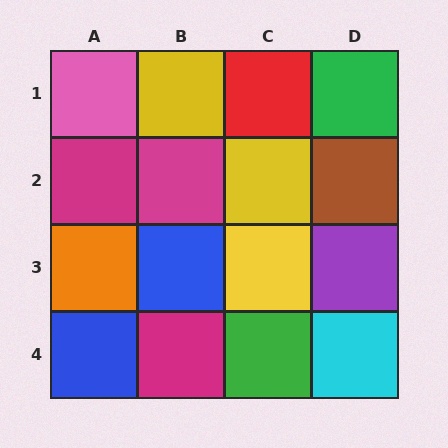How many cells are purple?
1 cell is purple.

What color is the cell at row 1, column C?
Red.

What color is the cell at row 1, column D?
Green.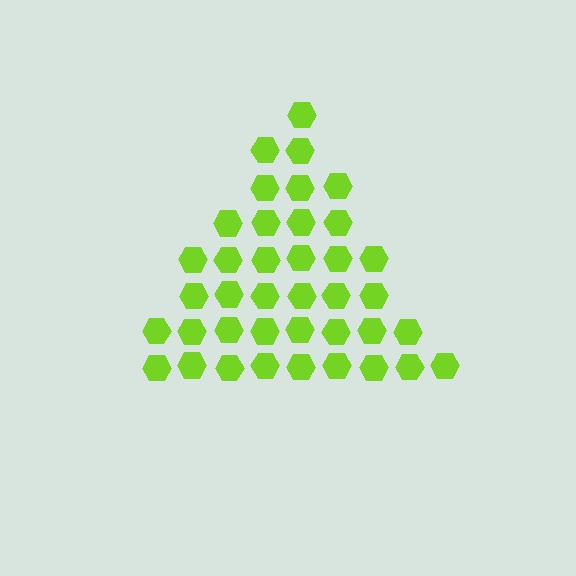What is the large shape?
The large shape is a triangle.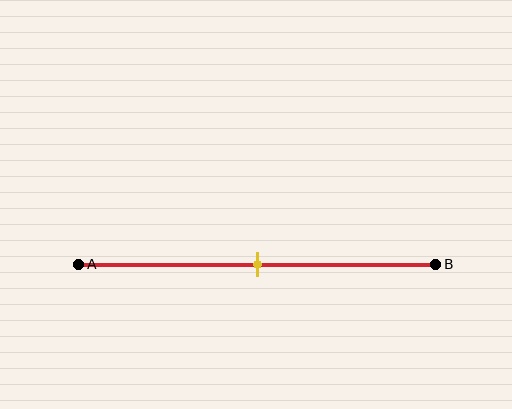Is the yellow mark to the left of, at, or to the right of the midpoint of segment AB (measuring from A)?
The yellow mark is approximately at the midpoint of segment AB.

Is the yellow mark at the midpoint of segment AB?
Yes, the mark is approximately at the midpoint.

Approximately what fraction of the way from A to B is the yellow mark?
The yellow mark is approximately 50% of the way from A to B.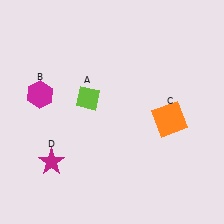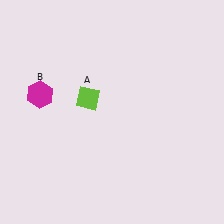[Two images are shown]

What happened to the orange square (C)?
The orange square (C) was removed in Image 2. It was in the bottom-right area of Image 1.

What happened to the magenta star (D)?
The magenta star (D) was removed in Image 2. It was in the bottom-left area of Image 1.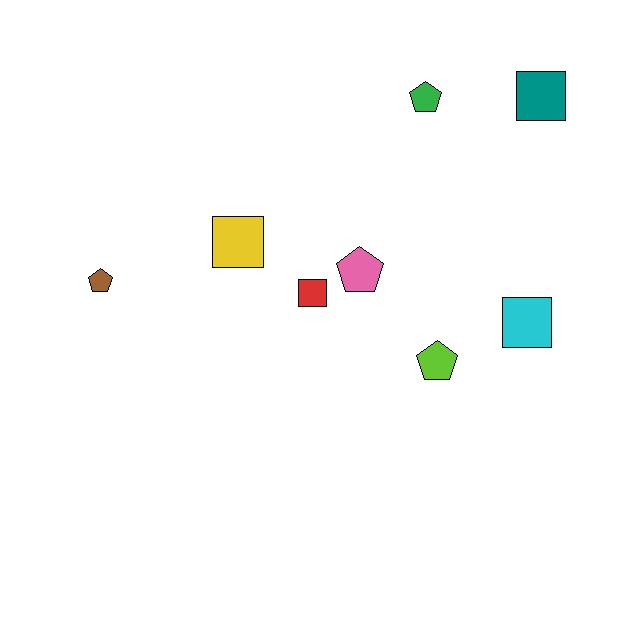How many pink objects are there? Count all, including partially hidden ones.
There is 1 pink object.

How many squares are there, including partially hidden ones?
There are 4 squares.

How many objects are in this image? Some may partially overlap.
There are 8 objects.